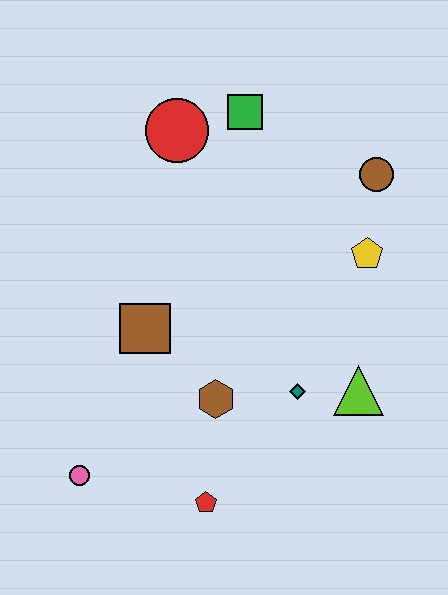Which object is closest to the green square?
The red circle is closest to the green square.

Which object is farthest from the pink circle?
The brown circle is farthest from the pink circle.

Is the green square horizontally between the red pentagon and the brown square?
No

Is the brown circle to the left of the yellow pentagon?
No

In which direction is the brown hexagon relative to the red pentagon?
The brown hexagon is above the red pentagon.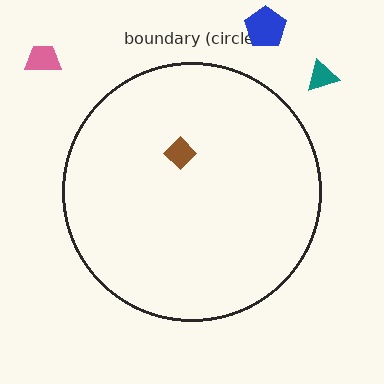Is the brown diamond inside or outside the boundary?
Inside.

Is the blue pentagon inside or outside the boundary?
Outside.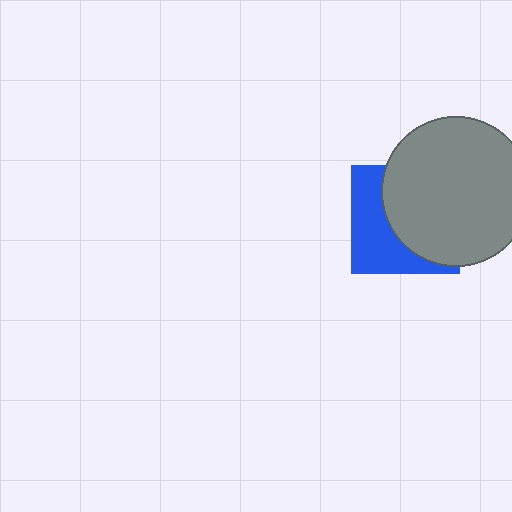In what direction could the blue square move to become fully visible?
The blue square could move left. That would shift it out from behind the gray circle entirely.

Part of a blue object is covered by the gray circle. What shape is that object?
It is a square.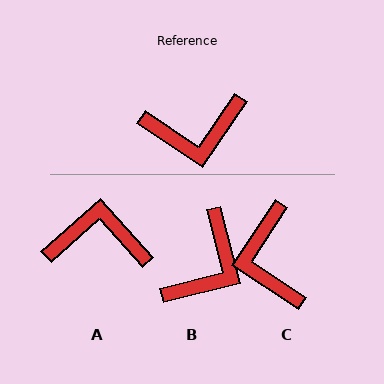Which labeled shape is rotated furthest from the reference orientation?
A, about 166 degrees away.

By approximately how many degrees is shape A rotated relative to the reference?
Approximately 166 degrees counter-clockwise.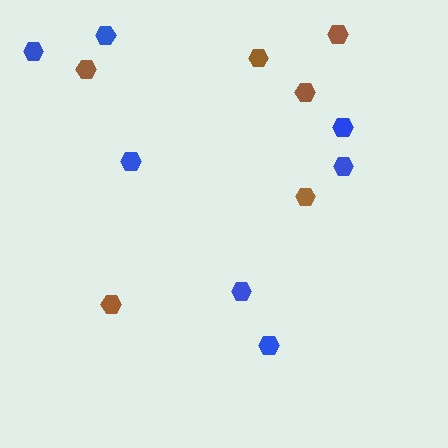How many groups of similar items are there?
There are 2 groups: one group of brown hexagons (6) and one group of blue hexagons (7).